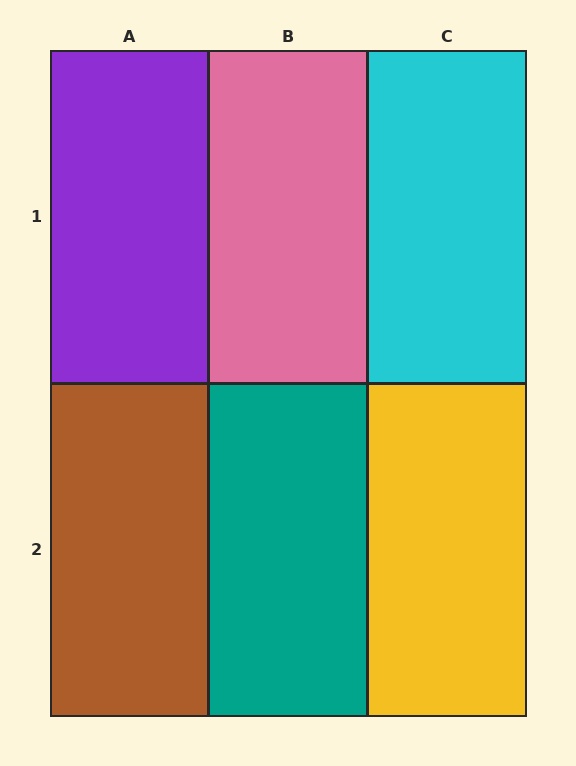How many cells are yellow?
1 cell is yellow.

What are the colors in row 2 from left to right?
Brown, teal, yellow.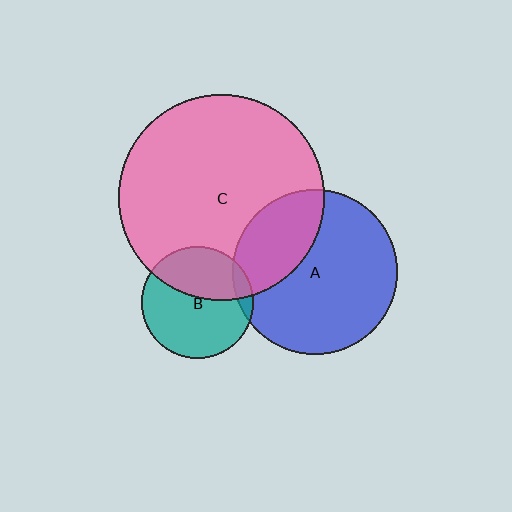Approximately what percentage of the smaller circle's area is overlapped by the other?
Approximately 10%.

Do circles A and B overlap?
Yes.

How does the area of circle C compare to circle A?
Approximately 1.6 times.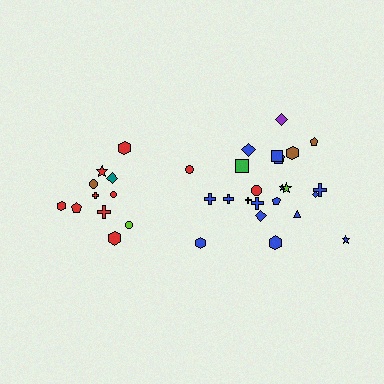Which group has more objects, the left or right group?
The right group.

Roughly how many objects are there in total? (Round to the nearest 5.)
Roughly 35 objects in total.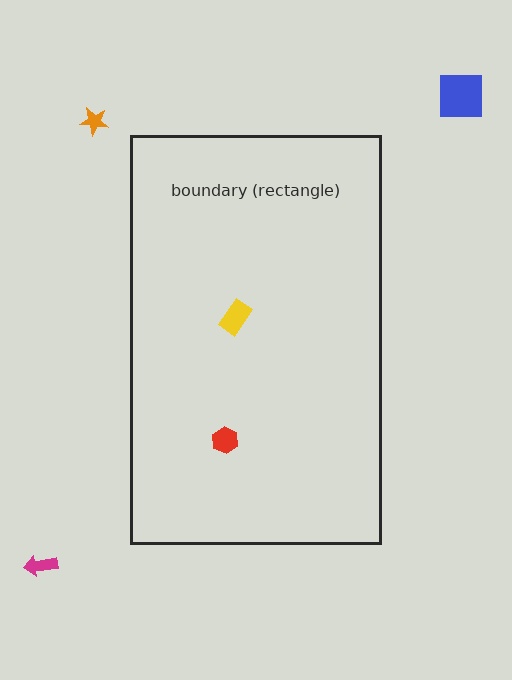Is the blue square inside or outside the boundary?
Outside.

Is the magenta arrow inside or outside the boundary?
Outside.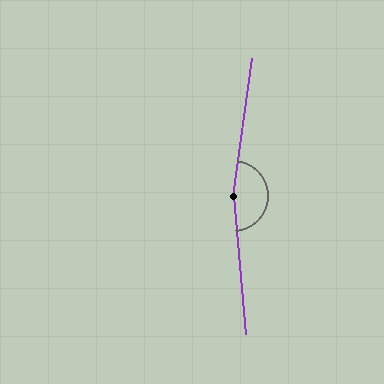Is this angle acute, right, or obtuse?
It is obtuse.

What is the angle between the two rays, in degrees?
Approximately 167 degrees.